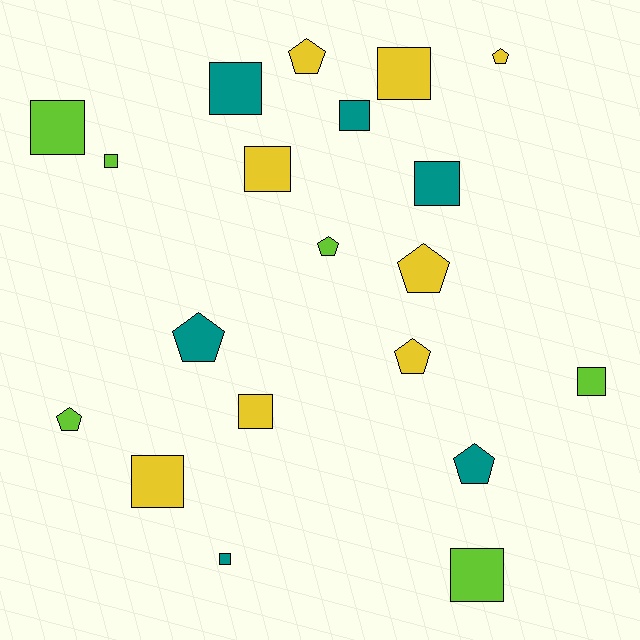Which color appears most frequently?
Yellow, with 8 objects.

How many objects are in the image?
There are 20 objects.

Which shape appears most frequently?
Square, with 12 objects.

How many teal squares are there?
There are 4 teal squares.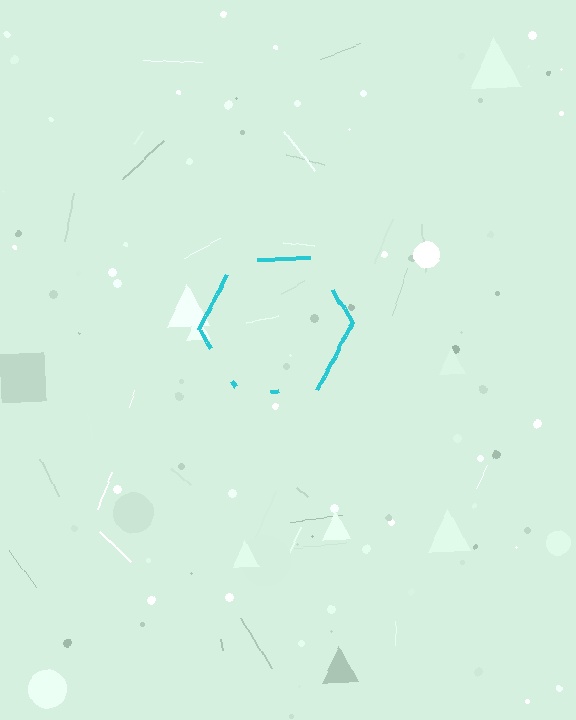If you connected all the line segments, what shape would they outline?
They would outline a hexagon.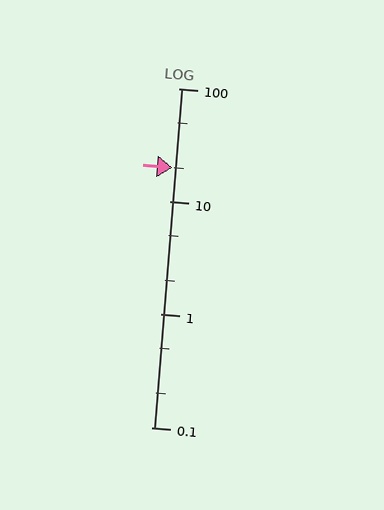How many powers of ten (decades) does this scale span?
The scale spans 3 decades, from 0.1 to 100.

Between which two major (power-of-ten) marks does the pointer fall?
The pointer is between 10 and 100.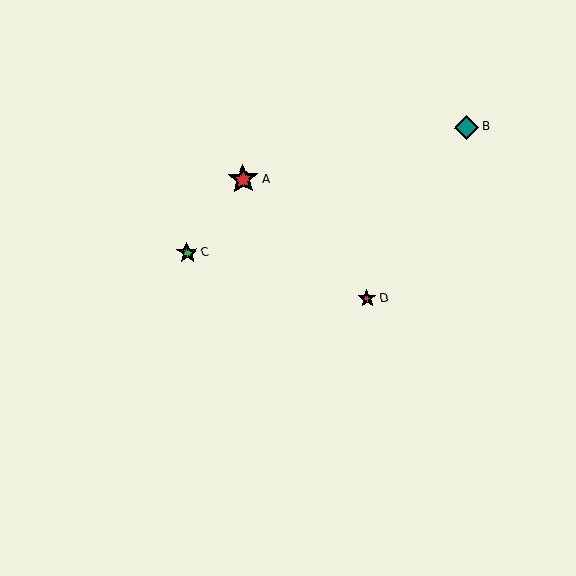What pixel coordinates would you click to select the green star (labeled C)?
Click at (187, 253) to select the green star C.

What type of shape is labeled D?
Shape D is a magenta star.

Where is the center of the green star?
The center of the green star is at (187, 253).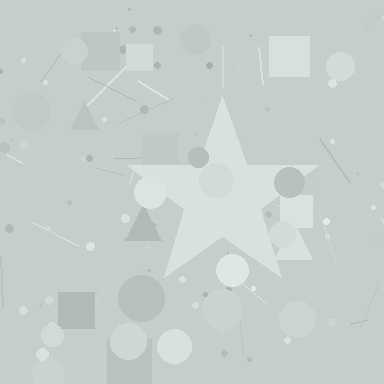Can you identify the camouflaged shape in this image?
The camouflaged shape is a star.